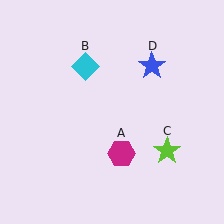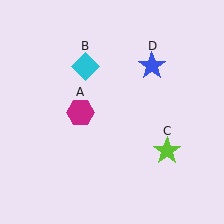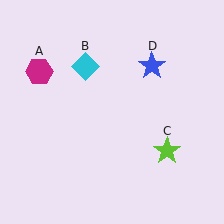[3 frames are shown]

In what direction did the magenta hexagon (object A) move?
The magenta hexagon (object A) moved up and to the left.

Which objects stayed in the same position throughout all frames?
Cyan diamond (object B) and lime star (object C) and blue star (object D) remained stationary.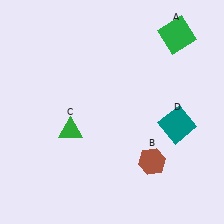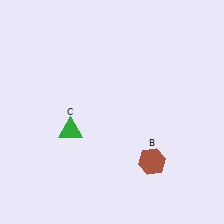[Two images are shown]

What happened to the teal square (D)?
The teal square (D) was removed in Image 2. It was in the bottom-right area of Image 1.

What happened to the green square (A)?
The green square (A) was removed in Image 2. It was in the top-right area of Image 1.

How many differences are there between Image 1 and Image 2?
There are 2 differences between the two images.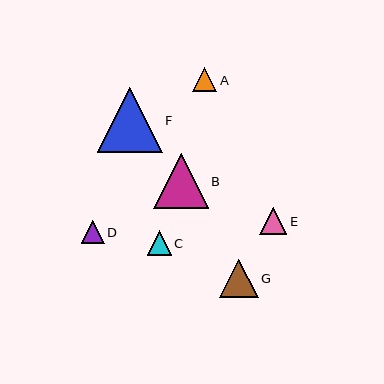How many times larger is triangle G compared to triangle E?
Triangle G is approximately 1.4 times the size of triangle E.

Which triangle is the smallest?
Triangle D is the smallest with a size of approximately 23 pixels.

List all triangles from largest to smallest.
From largest to smallest: F, B, G, E, A, C, D.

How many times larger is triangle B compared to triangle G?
Triangle B is approximately 1.4 times the size of triangle G.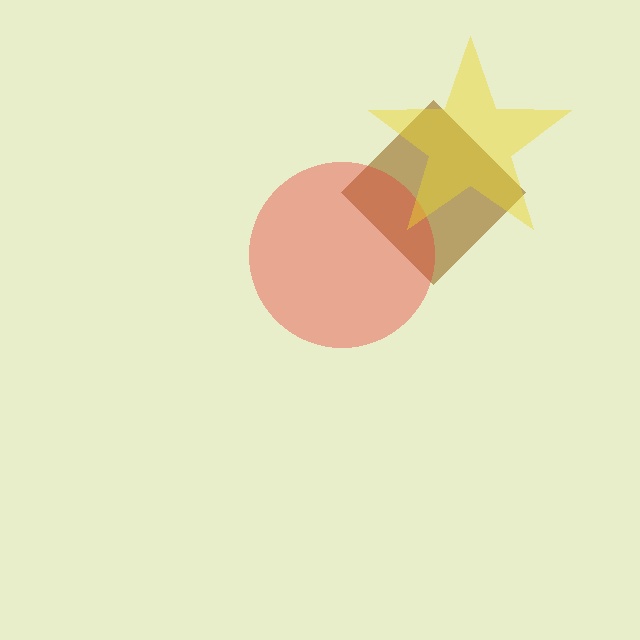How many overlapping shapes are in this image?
There are 3 overlapping shapes in the image.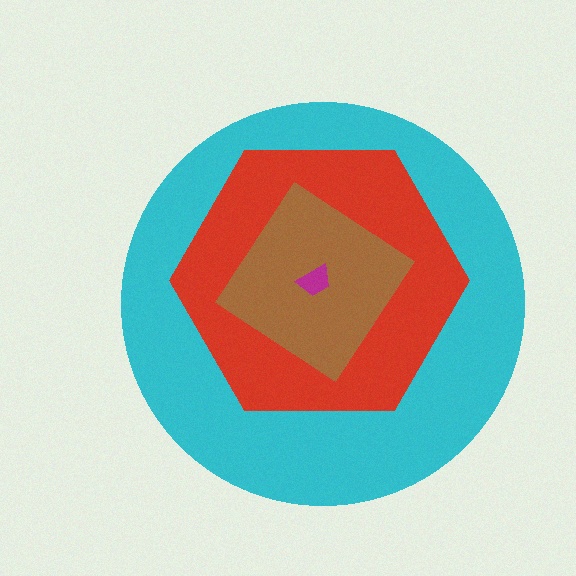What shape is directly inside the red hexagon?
The brown diamond.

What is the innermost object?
The magenta trapezoid.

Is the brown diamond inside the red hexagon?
Yes.